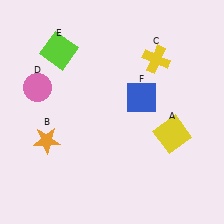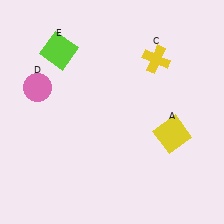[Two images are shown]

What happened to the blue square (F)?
The blue square (F) was removed in Image 2. It was in the top-right area of Image 1.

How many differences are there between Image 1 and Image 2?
There are 2 differences between the two images.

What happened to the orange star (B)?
The orange star (B) was removed in Image 2. It was in the bottom-left area of Image 1.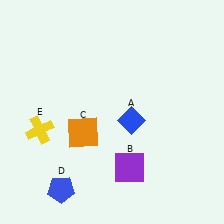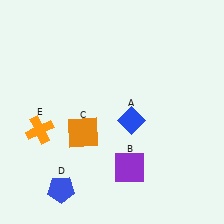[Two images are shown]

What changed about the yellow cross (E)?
In Image 1, E is yellow. In Image 2, it changed to orange.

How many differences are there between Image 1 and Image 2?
There is 1 difference between the two images.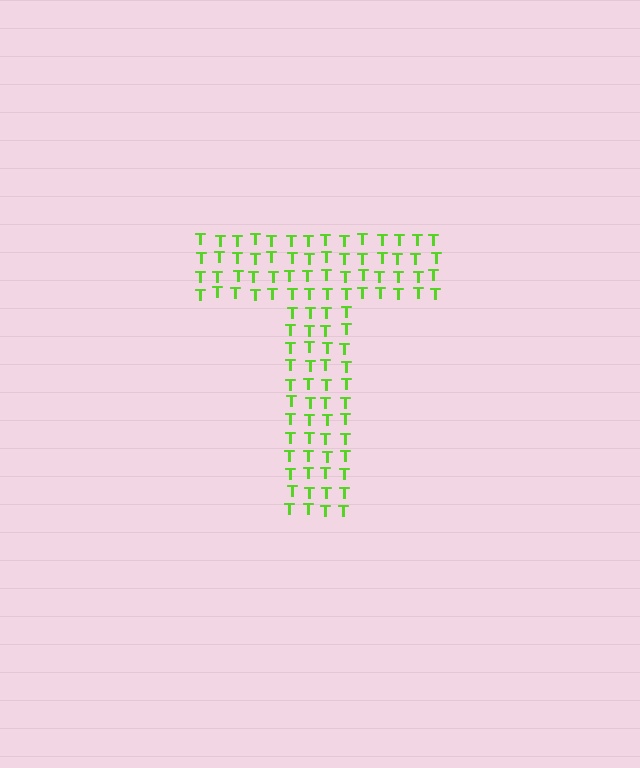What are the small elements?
The small elements are letter T's.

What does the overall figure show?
The overall figure shows the letter T.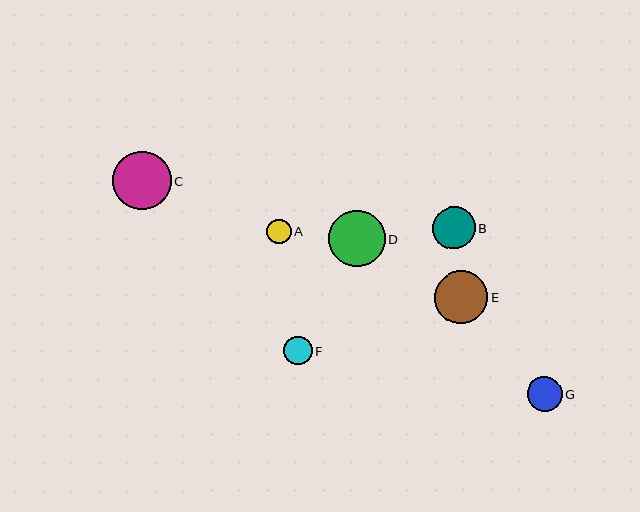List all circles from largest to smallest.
From largest to smallest: C, D, E, B, G, F, A.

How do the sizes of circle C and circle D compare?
Circle C and circle D are approximately the same size.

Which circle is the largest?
Circle C is the largest with a size of approximately 58 pixels.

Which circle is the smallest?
Circle A is the smallest with a size of approximately 24 pixels.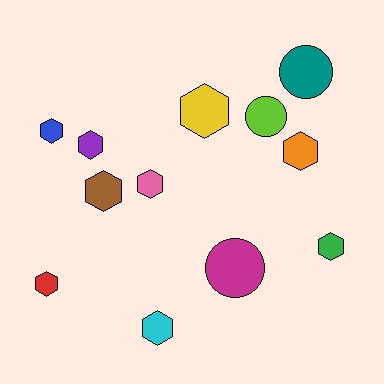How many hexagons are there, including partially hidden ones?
There are 9 hexagons.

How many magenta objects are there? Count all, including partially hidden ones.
There is 1 magenta object.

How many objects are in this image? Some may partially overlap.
There are 12 objects.